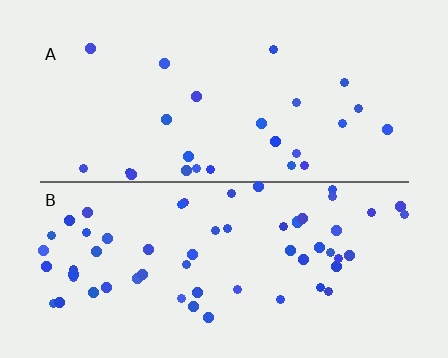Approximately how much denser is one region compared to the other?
Approximately 2.4× — region B over region A.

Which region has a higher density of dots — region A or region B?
B (the bottom).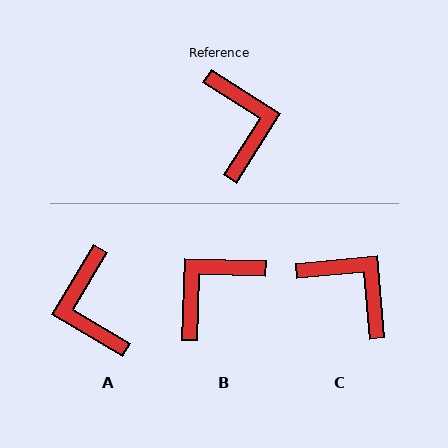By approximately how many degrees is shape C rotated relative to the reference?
Approximately 37 degrees counter-clockwise.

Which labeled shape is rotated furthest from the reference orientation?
A, about 178 degrees away.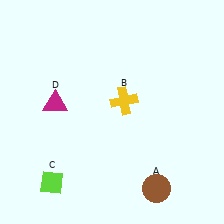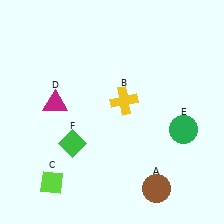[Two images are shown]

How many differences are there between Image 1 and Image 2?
There are 2 differences between the two images.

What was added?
A green circle (E), a green diamond (F) were added in Image 2.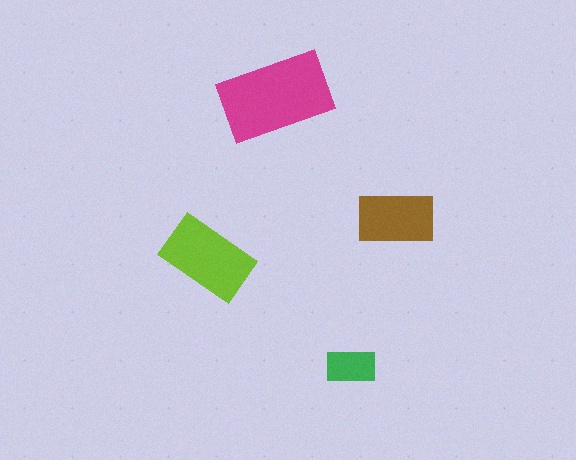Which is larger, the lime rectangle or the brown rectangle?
The lime one.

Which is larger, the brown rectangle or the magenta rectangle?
The magenta one.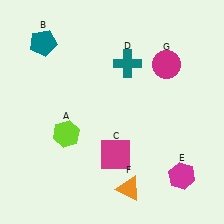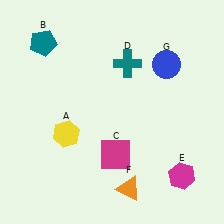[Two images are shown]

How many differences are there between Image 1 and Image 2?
There are 2 differences between the two images.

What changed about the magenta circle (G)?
In Image 1, G is magenta. In Image 2, it changed to blue.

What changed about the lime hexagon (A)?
In Image 1, A is lime. In Image 2, it changed to yellow.